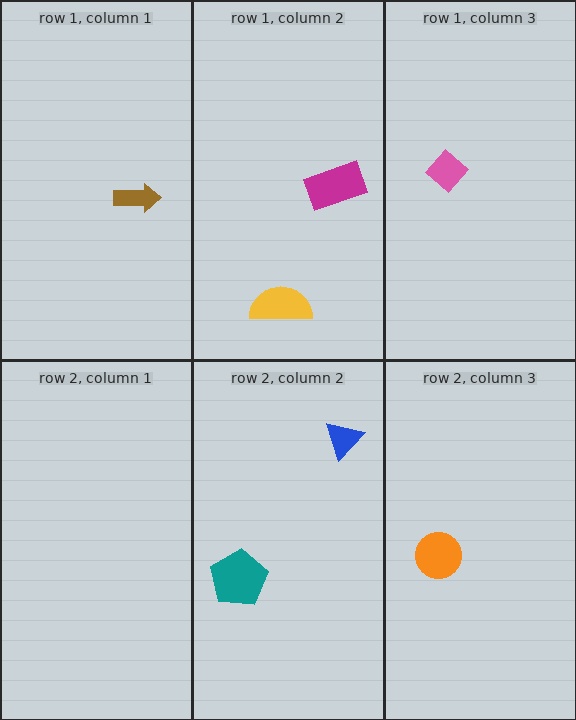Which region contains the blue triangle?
The row 2, column 2 region.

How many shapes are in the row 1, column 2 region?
2.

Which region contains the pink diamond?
The row 1, column 3 region.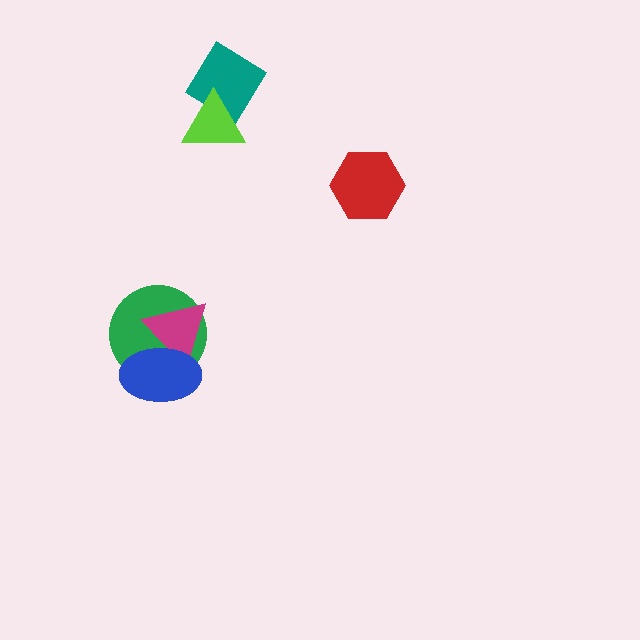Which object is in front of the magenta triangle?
The blue ellipse is in front of the magenta triangle.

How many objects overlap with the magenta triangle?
2 objects overlap with the magenta triangle.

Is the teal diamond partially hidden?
Yes, it is partially covered by another shape.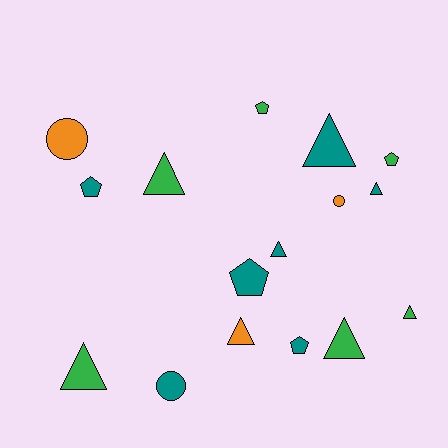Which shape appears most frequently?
Triangle, with 8 objects.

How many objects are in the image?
There are 16 objects.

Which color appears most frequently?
Teal, with 7 objects.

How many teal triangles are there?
There are 3 teal triangles.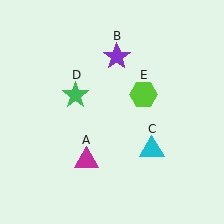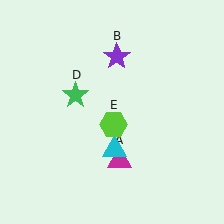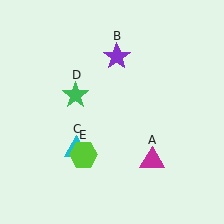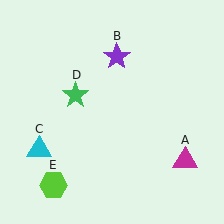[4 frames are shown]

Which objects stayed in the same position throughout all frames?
Purple star (object B) and green star (object D) remained stationary.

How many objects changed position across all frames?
3 objects changed position: magenta triangle (object A), cyan triangle (object C), lime hexagon (object E).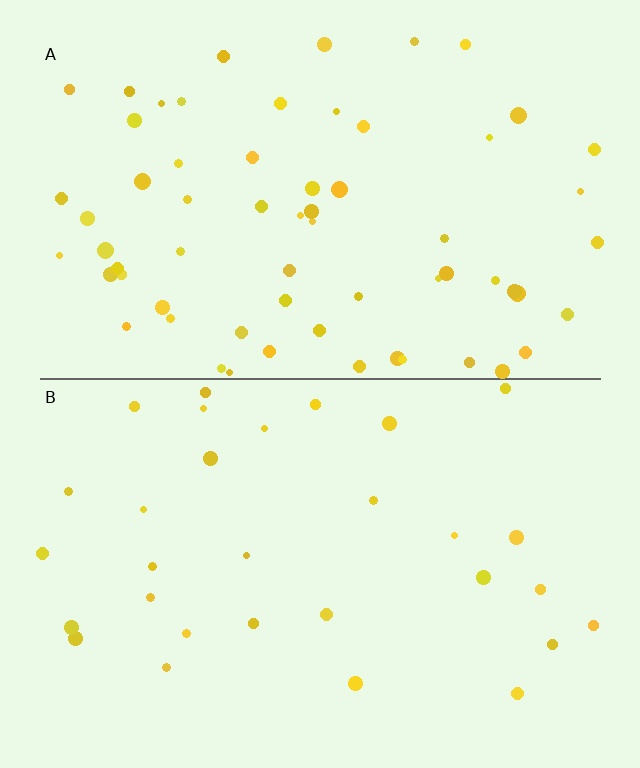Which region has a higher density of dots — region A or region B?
A (the top).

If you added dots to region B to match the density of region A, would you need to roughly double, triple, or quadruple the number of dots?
Approximately double.